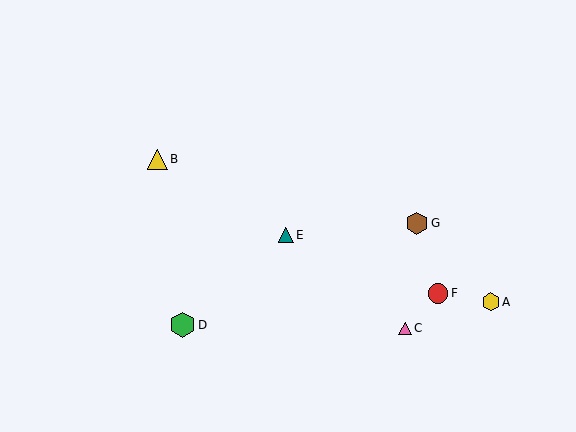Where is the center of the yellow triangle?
The center of the yellow triangle is at (157, 159).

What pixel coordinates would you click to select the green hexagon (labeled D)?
Click at (182, 325) to select the green hexagon D.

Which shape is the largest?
The green hexagon (labeled D) is the largest.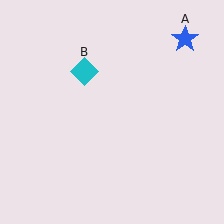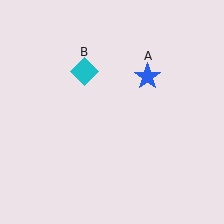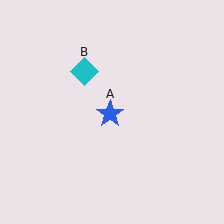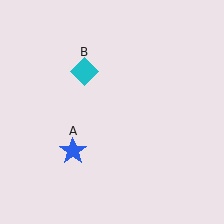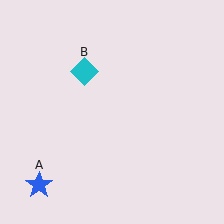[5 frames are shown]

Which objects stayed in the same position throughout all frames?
Cyan diamond (object B) remained stationary.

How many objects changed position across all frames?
1 object changed position: blue star (object A).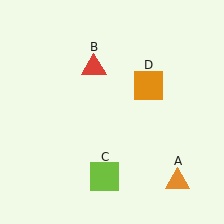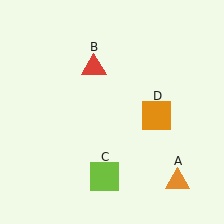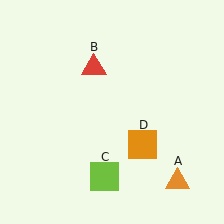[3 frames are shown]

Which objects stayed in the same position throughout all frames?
Orange triangle (object A) and red triangle (object B) and lime square (object C) remained stationary.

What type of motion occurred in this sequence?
The orange square (object D) rotated clockwise around the center of the scene.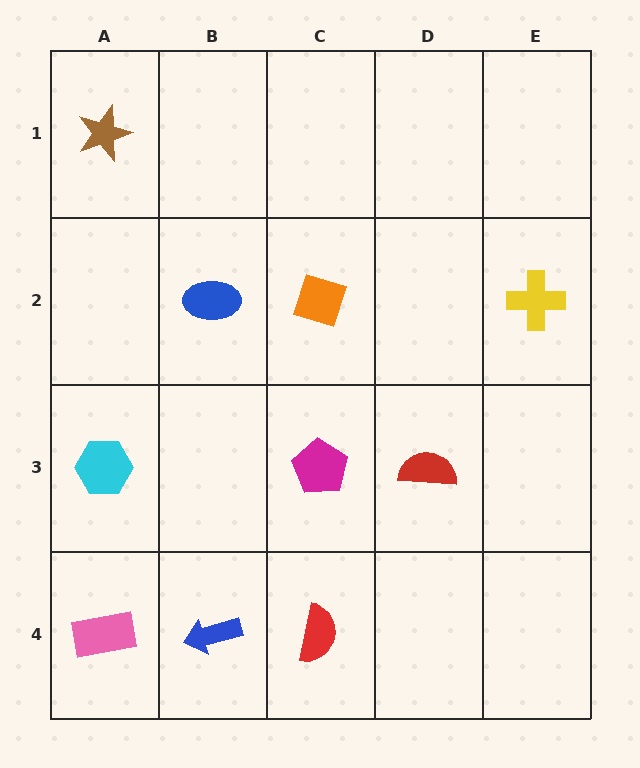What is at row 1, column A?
A brown star.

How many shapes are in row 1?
1 shape.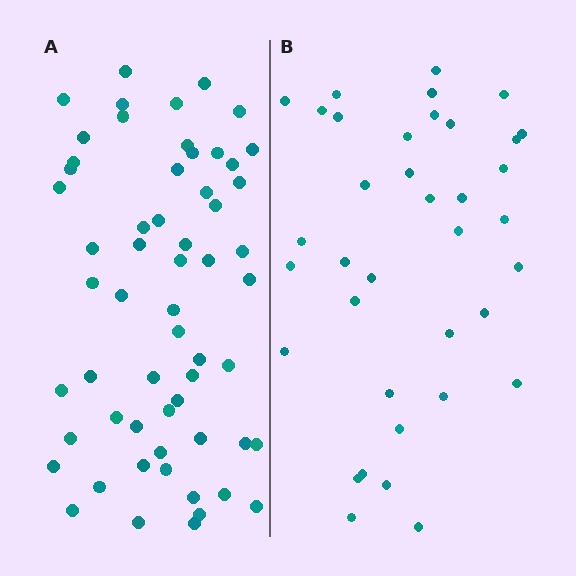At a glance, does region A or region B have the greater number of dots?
Region A (the left region) has more dots.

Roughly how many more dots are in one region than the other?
Region A has approximately 20 more dots than region B.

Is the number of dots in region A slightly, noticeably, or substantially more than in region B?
Region A has substantially more. The ratio is roughly 1.6 to 1.